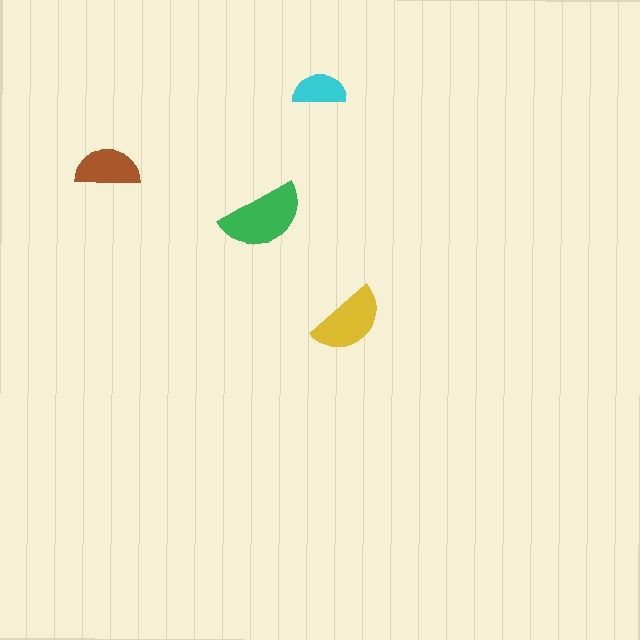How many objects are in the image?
There are 4 objects in the image.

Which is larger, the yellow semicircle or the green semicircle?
The green one.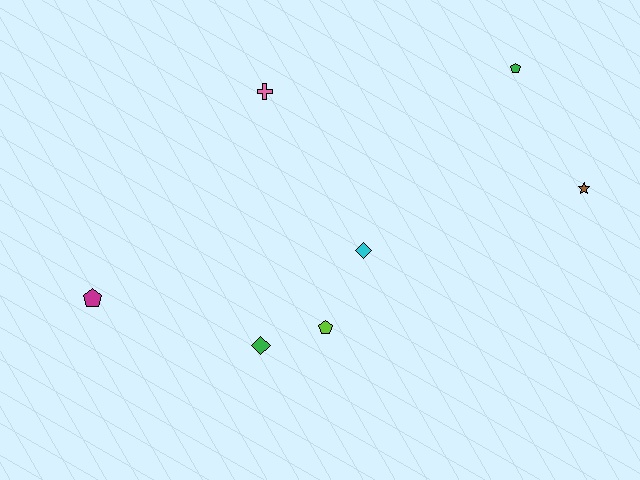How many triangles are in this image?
There are no triangles.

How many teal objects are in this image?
There are no teal objects.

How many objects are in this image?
There are 7 objects.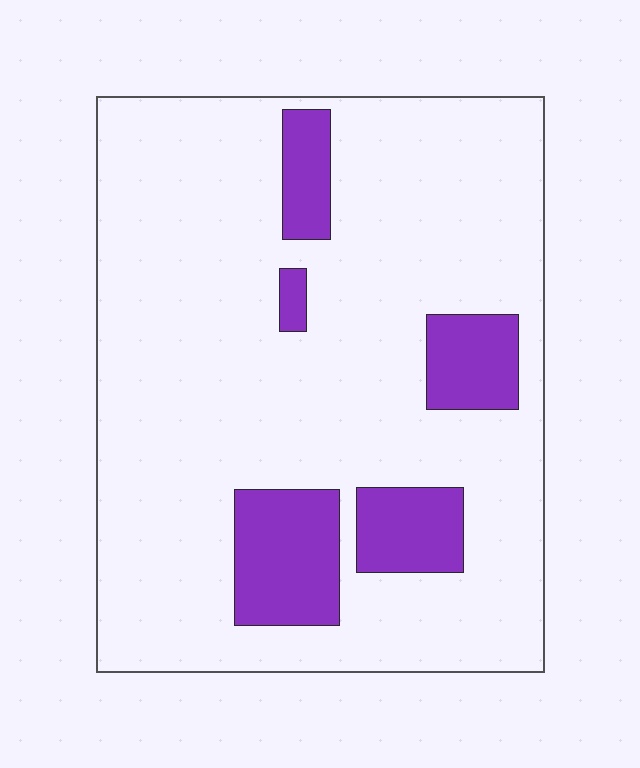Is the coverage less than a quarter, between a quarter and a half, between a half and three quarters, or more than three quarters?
Less than a quarter.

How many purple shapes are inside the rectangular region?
5.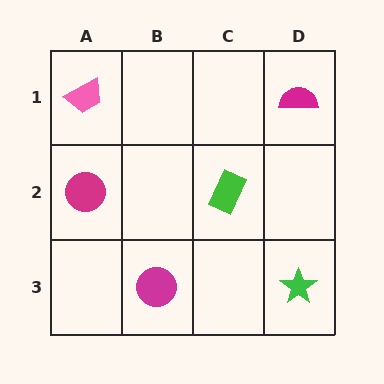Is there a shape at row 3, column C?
No, that cell is empty.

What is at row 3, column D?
A green star.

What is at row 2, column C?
A green rectangle.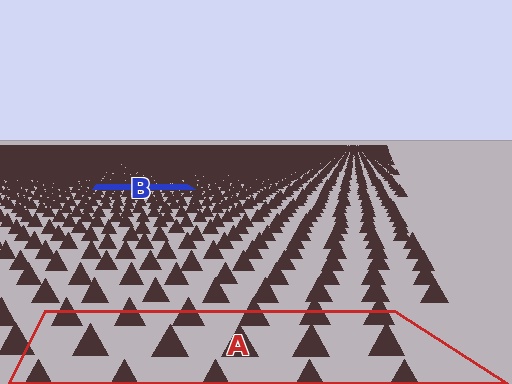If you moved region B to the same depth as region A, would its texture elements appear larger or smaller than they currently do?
They would appear larger. At a closer depth, the same texture elements are projected at a bigger on-screen size.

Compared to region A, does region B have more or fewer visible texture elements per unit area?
Region B has more texture elements per unit area — they are packed more densely because it is farther away.